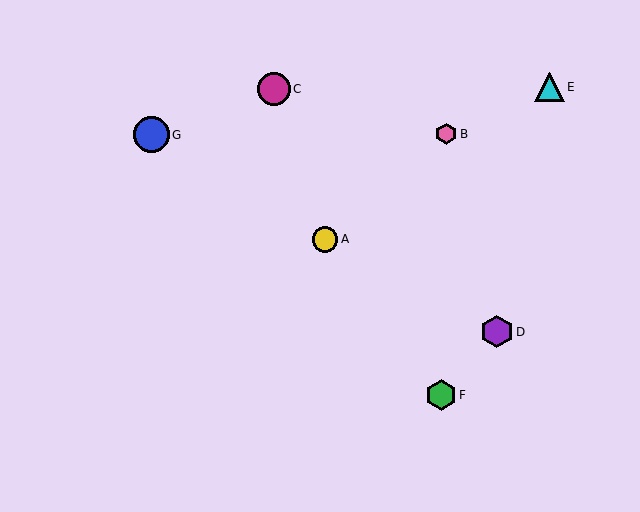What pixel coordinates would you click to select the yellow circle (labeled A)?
Click at (325, 239) to select the yellow circle A.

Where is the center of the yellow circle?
The center of the yellow circle is at (325, 239).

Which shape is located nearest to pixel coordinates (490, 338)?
The purple hexagon (labeled D) at (497, 332) is nearest to that location.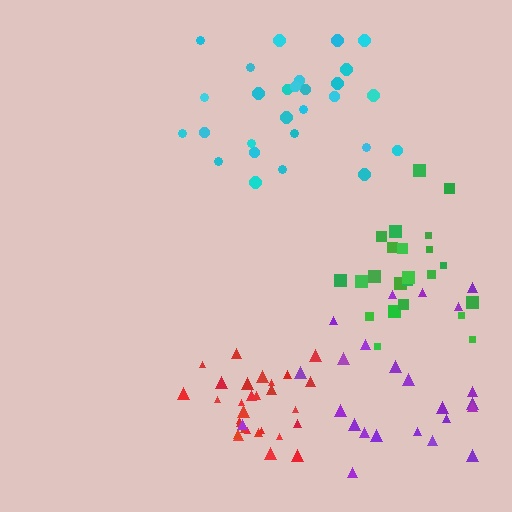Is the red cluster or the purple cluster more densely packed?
Red.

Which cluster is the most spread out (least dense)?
Purple.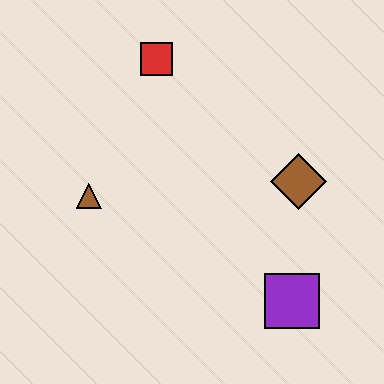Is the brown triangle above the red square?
No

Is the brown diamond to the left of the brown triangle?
No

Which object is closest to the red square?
The brown triangle is closest to the red square.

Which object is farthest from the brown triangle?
The purple square is farthest from the brown triangle.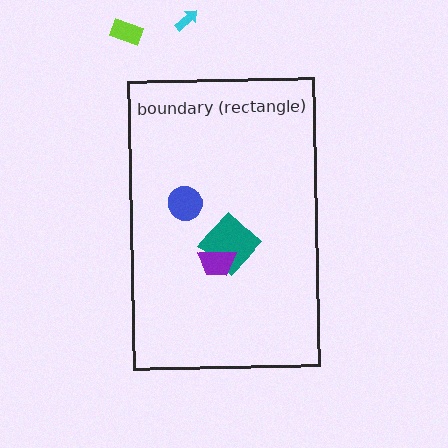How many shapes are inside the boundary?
3 inside, 2 outside.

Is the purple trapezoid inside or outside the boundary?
Inside.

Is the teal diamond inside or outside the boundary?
Inside.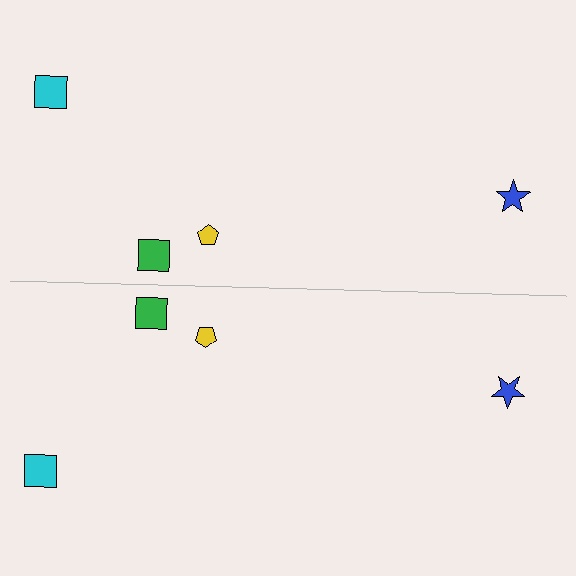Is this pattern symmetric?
Yes, this pattern has bilateral (reflection) symmetry.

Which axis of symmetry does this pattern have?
The pattern has a horizontal axis of symmetry running through the center of the image.